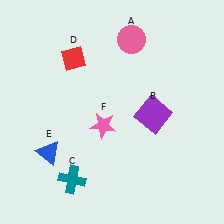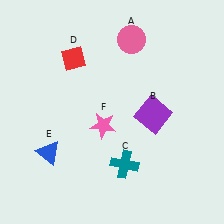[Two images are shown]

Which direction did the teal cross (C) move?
The teal cross (C) moved right.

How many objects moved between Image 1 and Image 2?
1 object moved between the two images.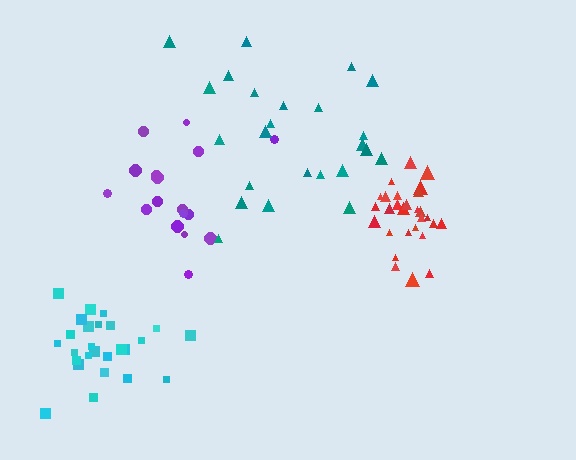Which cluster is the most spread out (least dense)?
Teal.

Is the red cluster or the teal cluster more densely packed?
Red.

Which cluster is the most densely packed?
Red.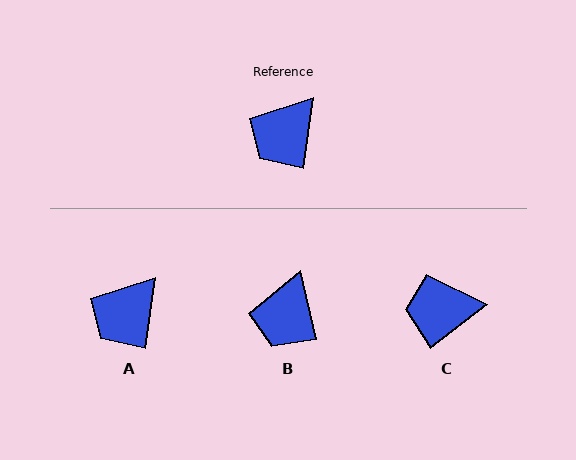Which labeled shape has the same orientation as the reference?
A.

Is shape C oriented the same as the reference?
No, it is off by about 45 degrees.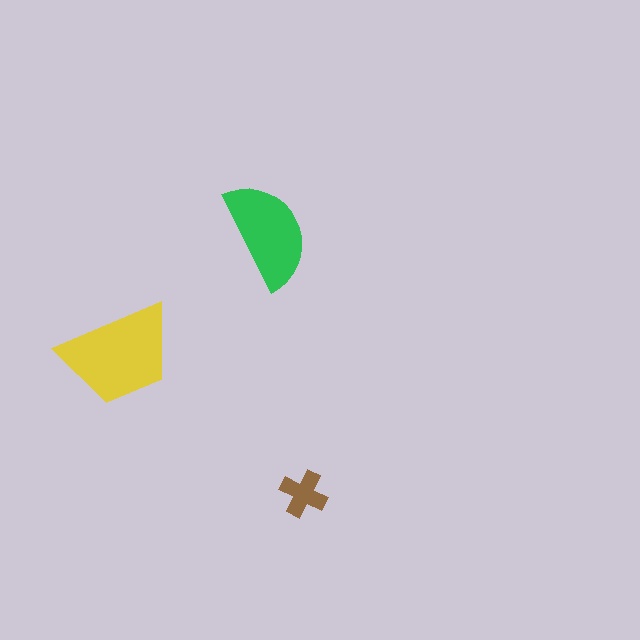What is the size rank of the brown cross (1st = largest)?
3rd.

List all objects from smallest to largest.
The brown cross, the green semicircle, the yellow trapezoid.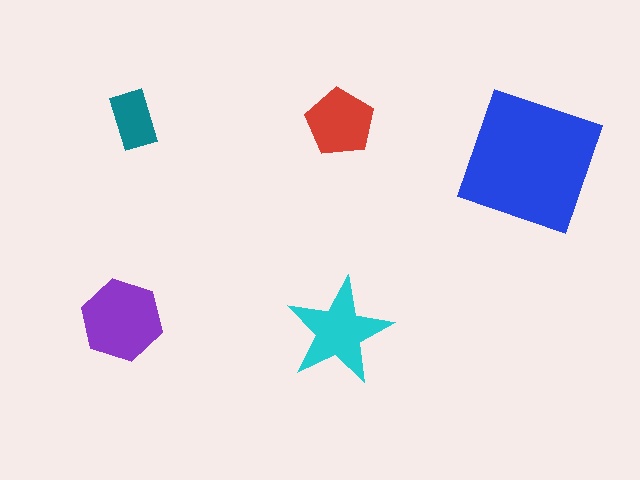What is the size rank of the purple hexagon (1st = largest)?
2nd.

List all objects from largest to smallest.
The blue square, the purple hexagon, the cyan star, the red pentagon, the teal rectangle.